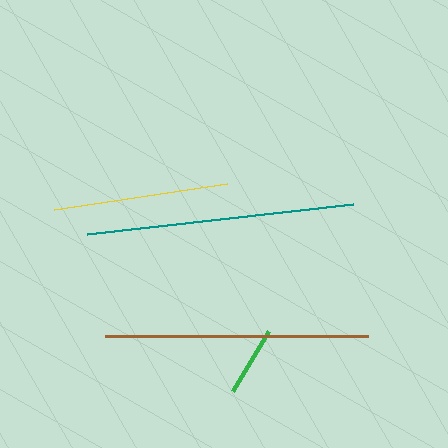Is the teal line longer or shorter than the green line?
The teal line is longer than the green line.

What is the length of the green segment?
The green segment is approximately 71 pixels long.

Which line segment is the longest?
The teal line is the longest at approximately 268 pixels.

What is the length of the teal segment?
The teal segment is approximately 268 pixels long.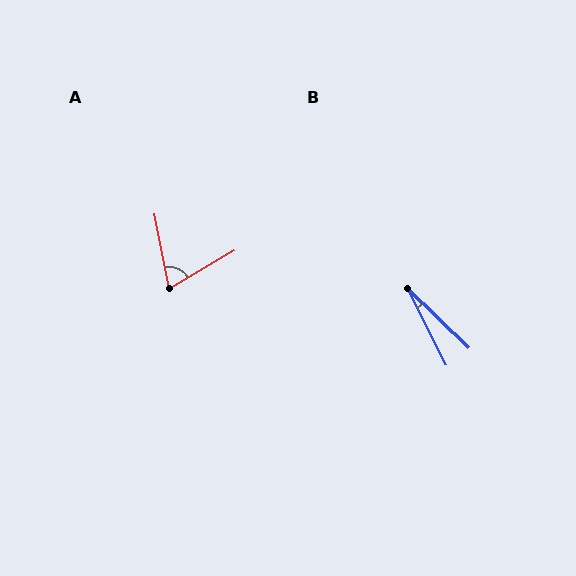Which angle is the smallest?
B, at approximately 19 degrees.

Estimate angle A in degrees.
Approximately 70 degrees.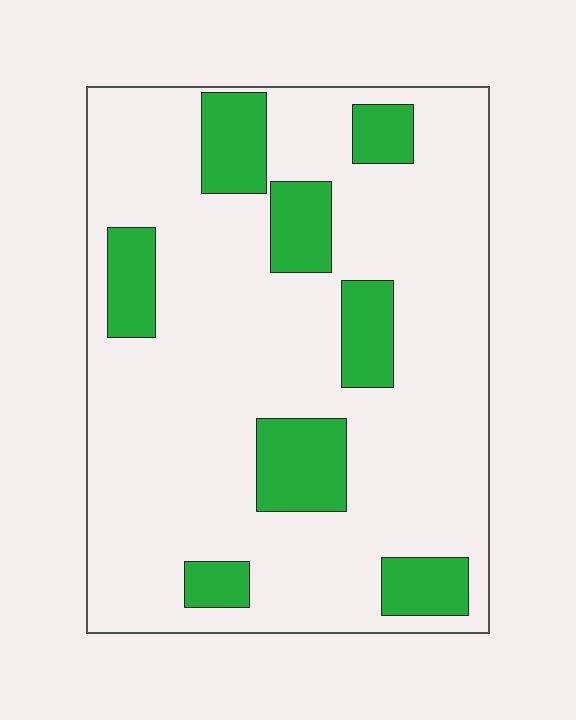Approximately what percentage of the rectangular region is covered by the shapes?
Approximately 20%.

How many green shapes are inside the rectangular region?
8.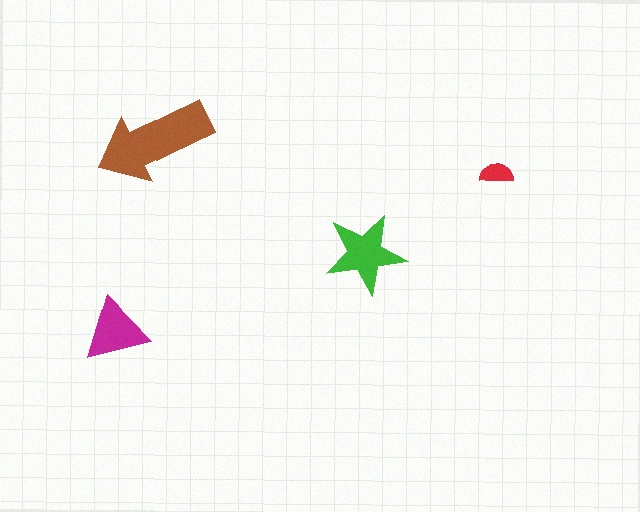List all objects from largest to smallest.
The brown arrow, the green star, the magenta triangle, the red semicircle.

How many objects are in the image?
There are 4 objects in the image.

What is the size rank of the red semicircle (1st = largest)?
4th.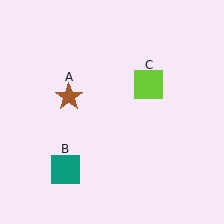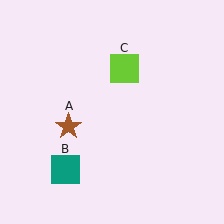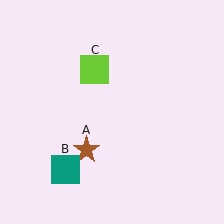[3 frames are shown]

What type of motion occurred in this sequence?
The brown star (object A), lime square (object C) rotated counterclockwise around the center of the scene.